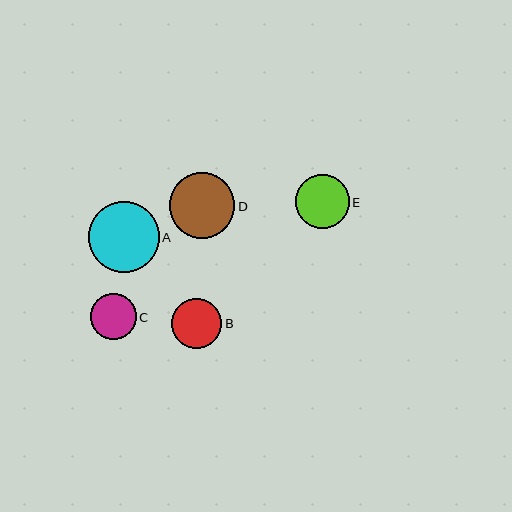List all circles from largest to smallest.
From largest to smallest: A, D, E, B, C.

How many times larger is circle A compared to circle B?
Circle A is approximately 1.4 times the size of circle B.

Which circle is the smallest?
Circle C is the smallest with a size of approximately 46 pixels.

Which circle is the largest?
Circle A is the largest with a size of approximately 71 pixels.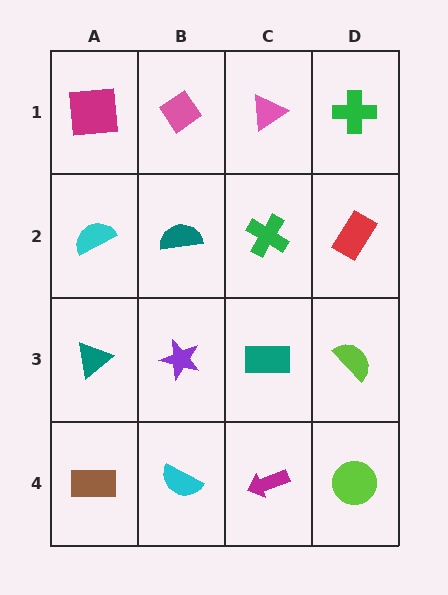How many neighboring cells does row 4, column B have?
3.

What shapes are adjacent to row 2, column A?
A magenta square (row 1, column A), a teal triangle (row 3, column A), a teal semicircle (row 2, column B).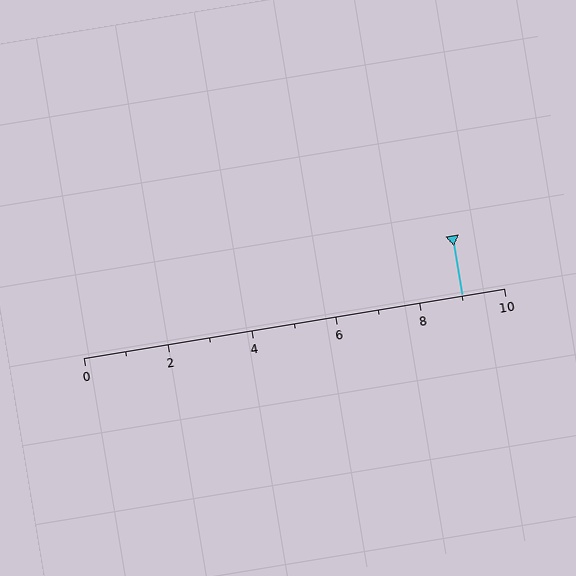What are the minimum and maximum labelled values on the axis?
The axis runs from 0 to 10.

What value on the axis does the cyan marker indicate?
The marker indicates approximately 9.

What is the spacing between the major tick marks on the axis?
The major ticks are spaced 2 apart.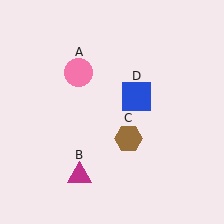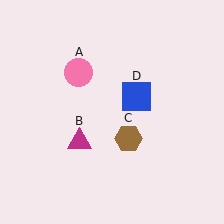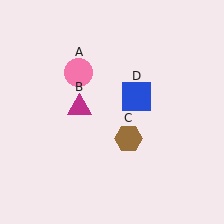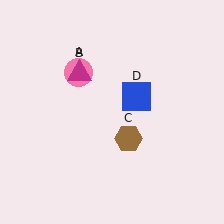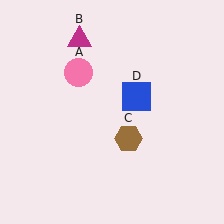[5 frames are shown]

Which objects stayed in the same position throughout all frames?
Pink circle (object A) and brown hexagon (object C) and blue square (object D) remained stationary.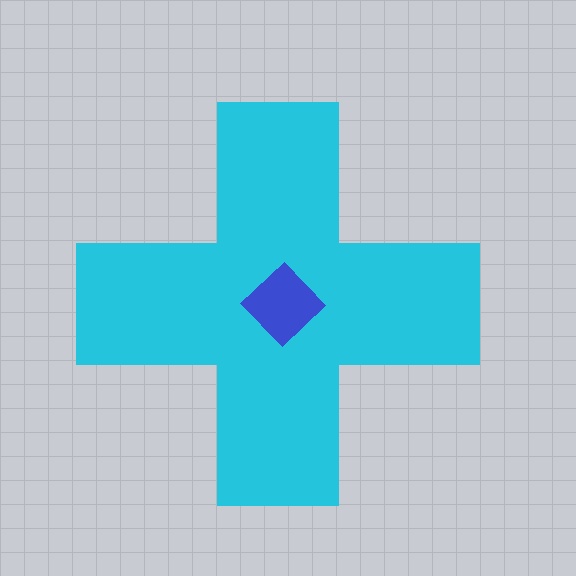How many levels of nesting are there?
2.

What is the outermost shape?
The cyan cross.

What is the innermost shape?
The blue diamond.